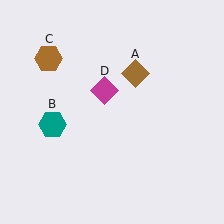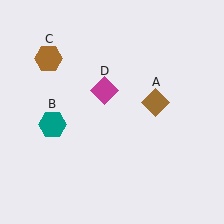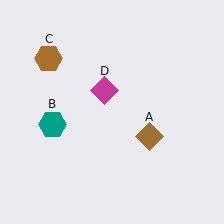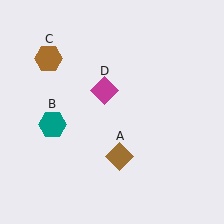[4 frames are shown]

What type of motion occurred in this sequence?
The brown diamond (object A) rotated clockwise around the center of the scene.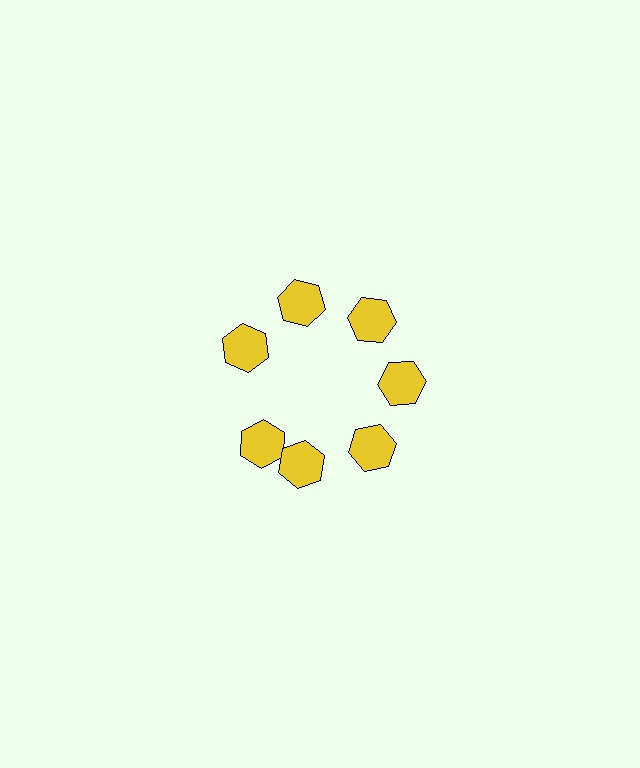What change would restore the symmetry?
The symmetry would be restored by rotating it back into even spacing with its neighbors so that all 7 hexagons sit at equal angles and equal distance from the center.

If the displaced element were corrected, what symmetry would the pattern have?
It would have 7-fold rotational symmetry — the pattern would map onto itself every 51 degrees.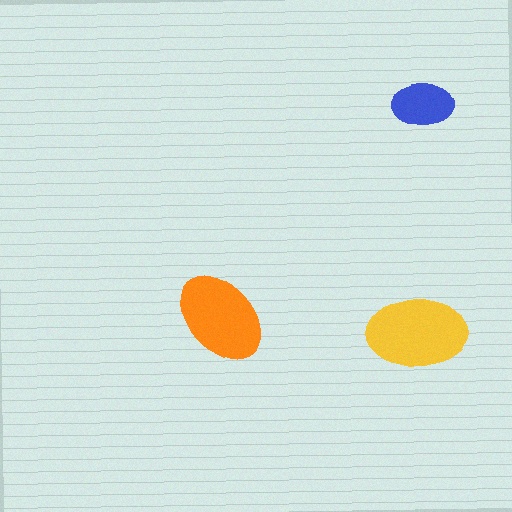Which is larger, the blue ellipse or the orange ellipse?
The orange one.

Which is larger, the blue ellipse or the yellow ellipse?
The yellow one.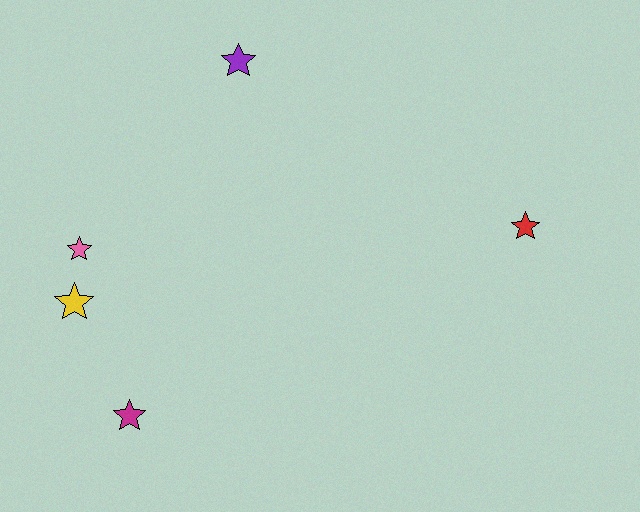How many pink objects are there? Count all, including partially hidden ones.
There is 1 pink object.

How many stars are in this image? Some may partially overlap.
There are 5 stars.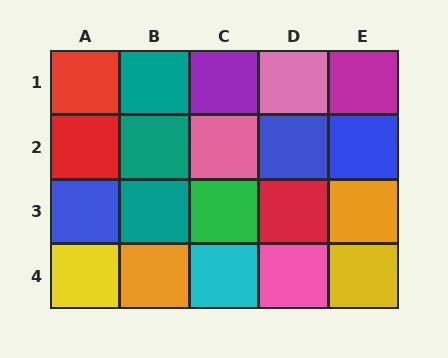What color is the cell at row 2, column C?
Pink.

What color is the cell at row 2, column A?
Red.